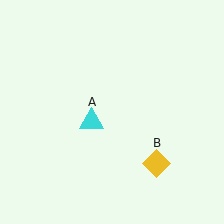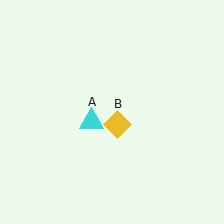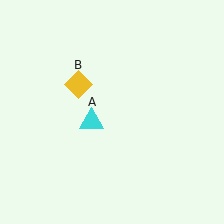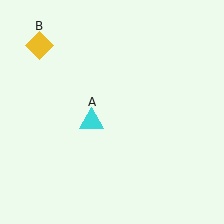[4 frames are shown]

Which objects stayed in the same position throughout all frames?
Cyan triangle (object A) remained stationary.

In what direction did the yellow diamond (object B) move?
The yellow diamond (object B) moved up and to the left.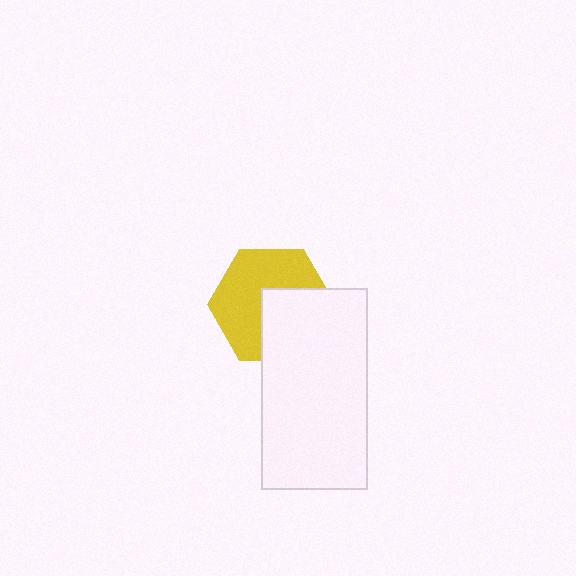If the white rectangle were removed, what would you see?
You would see the complete yellow hexagon.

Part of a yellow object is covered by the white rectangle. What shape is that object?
It is a hexagon.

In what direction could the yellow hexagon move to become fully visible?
The yellow hexagon could move toward the upper-left. That would shift it out from behind the white rectangle entirely.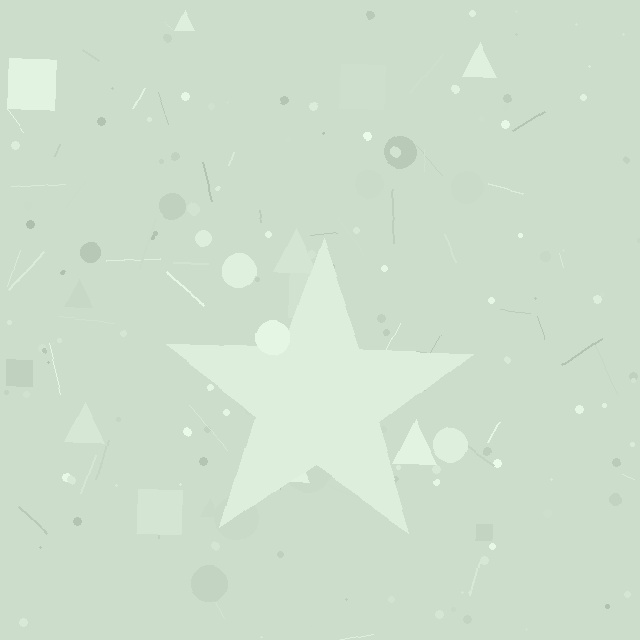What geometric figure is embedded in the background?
A star is embedded in the background.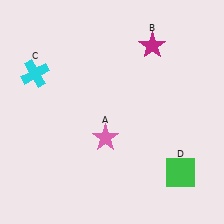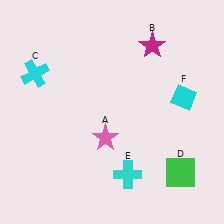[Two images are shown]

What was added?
A cyan cross (E), a cyan diamond (F) were added in Image 2.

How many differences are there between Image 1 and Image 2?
There are 2 differences between the two images.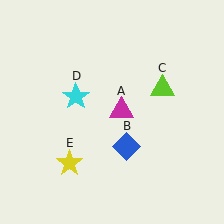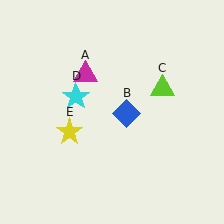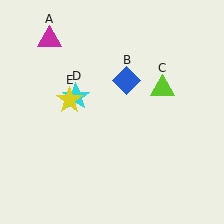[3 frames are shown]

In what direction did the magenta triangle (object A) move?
The magenta triangle (object A) moved up and to the left.